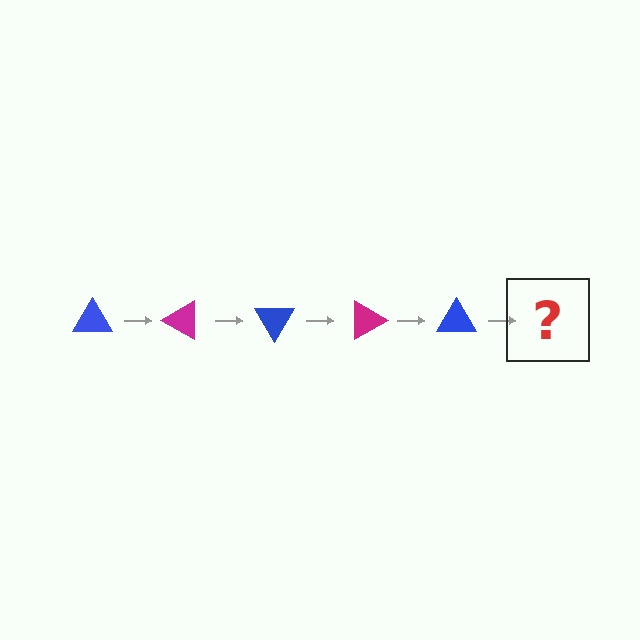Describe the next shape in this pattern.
It should be a magenta triangle, rotated 150 degrees from the start.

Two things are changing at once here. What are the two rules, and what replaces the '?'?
The two rules are that it rotates 30 degrees each step and the color cycles through blue and magenta. The '?' should be a magenta triangle, rotated 150 degrees from the start.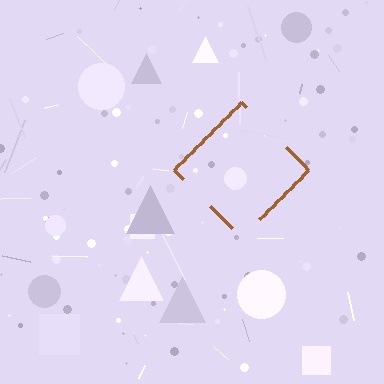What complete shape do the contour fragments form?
The contour fragments form a diamond.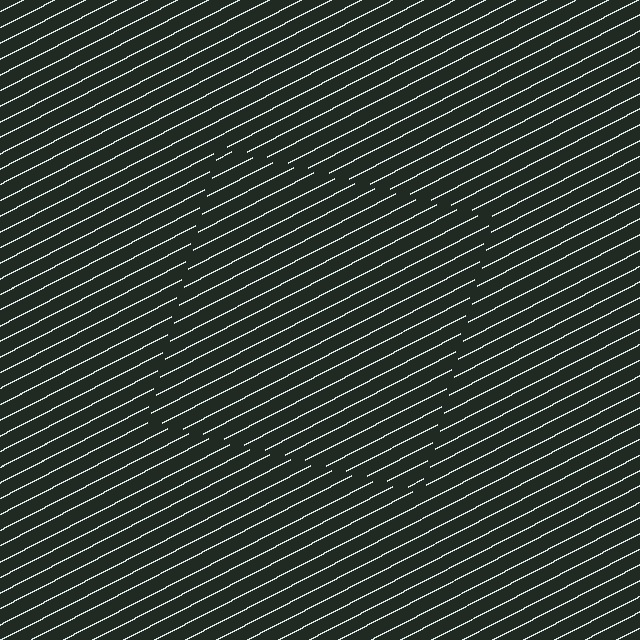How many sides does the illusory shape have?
4 sides — the line-ends trace a square.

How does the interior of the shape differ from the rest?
The interior of the shape contains the same grating, shifted by half a period — the contour is defined by the phase discontinuity where line-ends from the inner and outer gratings abut.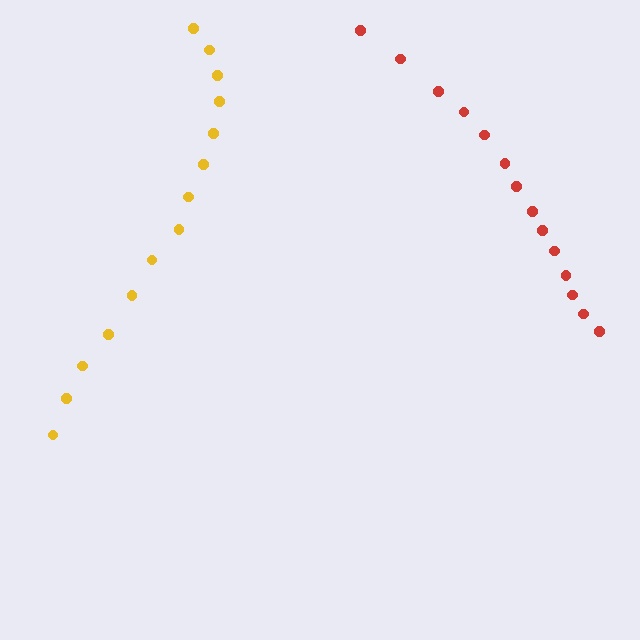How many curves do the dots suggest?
There are 2 distinct paths.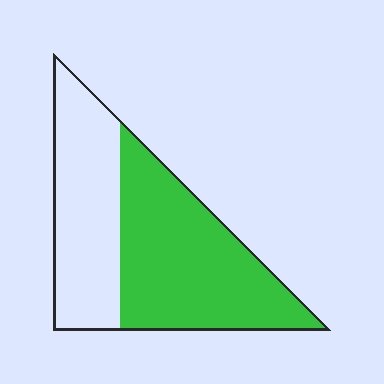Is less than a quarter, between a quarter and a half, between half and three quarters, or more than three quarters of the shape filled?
Between half and three quarters.